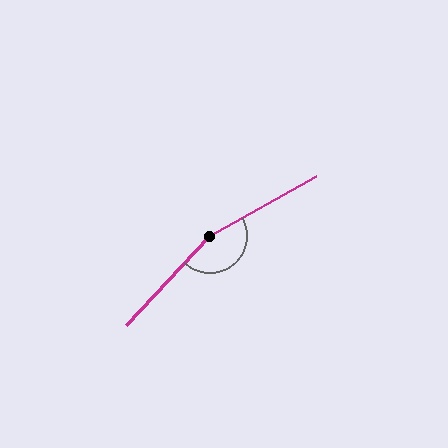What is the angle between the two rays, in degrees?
Approximately 162 degrees.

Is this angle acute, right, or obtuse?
It is obtuse.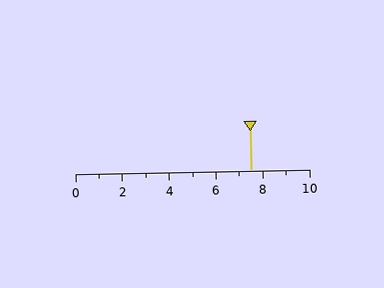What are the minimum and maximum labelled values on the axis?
The axis runs from 0 to 10.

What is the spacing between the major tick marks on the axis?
The major ticks are spaced 2 apart.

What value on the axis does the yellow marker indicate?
The marker indicates approximately 7.5.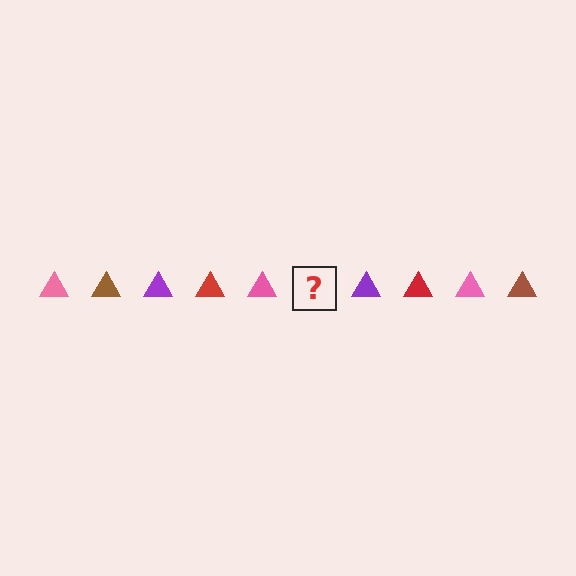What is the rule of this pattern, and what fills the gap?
The rule is that the pattern cycles through pink, brown, purple, red triangles. The gap should be filled with a brown triangle.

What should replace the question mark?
The question mark should be replaced with a brown triangle.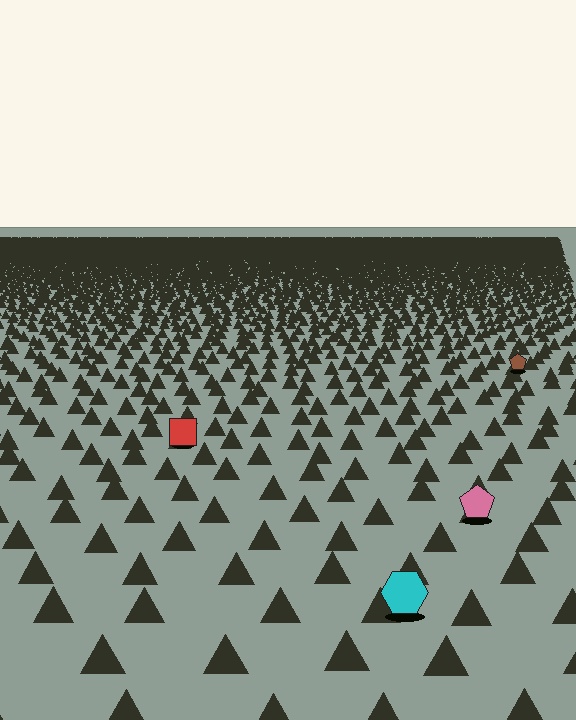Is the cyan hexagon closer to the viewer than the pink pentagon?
Yes. The cyan hexagon is closer — you can tell from the texture gradient: the ground texture is coarser near it.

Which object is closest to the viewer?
The cyan hexagon is closest. The texture marks near it are larger and more spread out.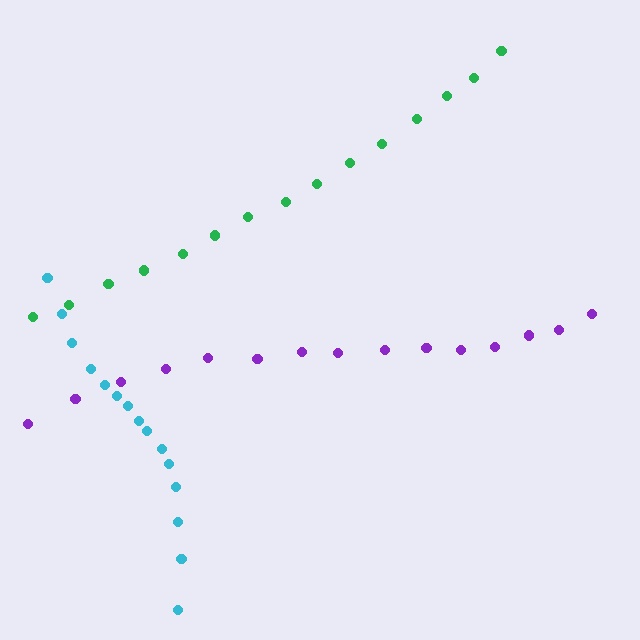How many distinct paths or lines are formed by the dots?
There are 3 distinct paths.